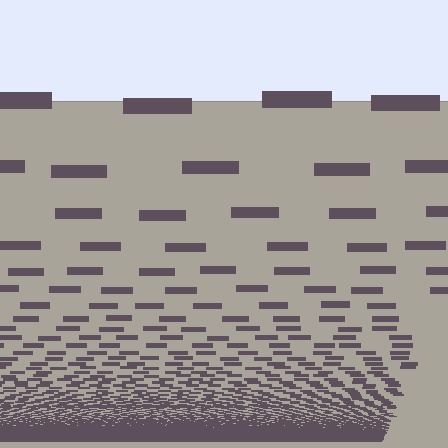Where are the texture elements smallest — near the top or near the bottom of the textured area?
Near the bottom.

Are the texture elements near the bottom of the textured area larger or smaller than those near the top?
Smaller. The gradient is inverted — elements near the bottom are smaller and denser.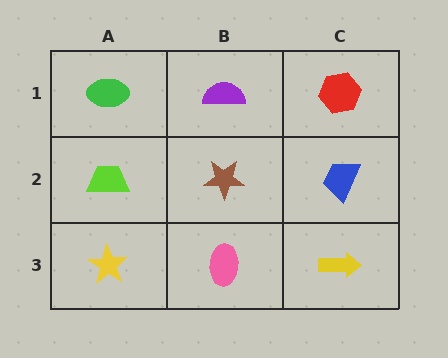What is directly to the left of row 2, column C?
A brown star.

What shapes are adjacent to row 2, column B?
A purple semicircle (row 1, column B), a pink ellipse (row 3, column B), a lime trapezoid (row 2, column A), a blue trapezoid (row 2, column C).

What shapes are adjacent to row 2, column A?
A green ellipse (row 1, column A), a yellow star (row 3, column A), a brown star (row 2, column B).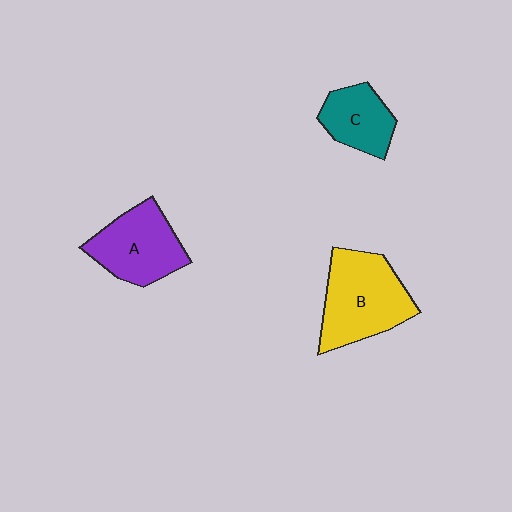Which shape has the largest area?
Shape B (yellow).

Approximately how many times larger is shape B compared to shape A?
Approximately 1.2 times.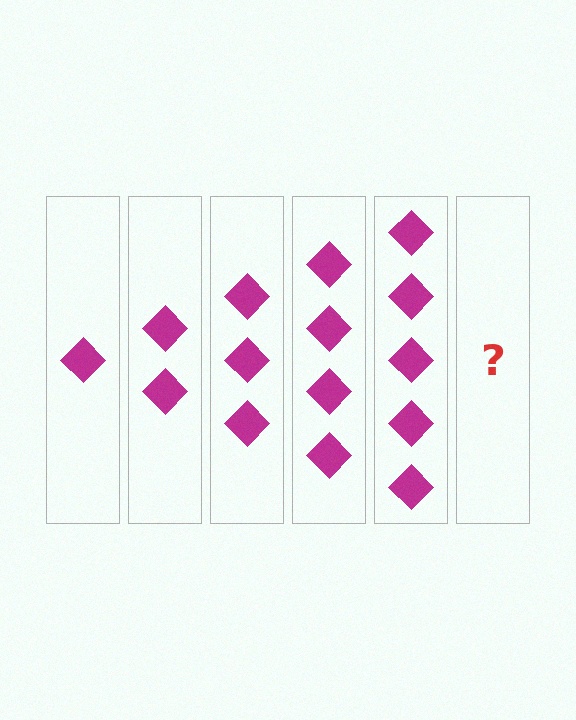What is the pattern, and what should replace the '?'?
The pattern is that each step adds one more diamond. The '?' should be 6 diamonds.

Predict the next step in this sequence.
The next step is 6 diamonds.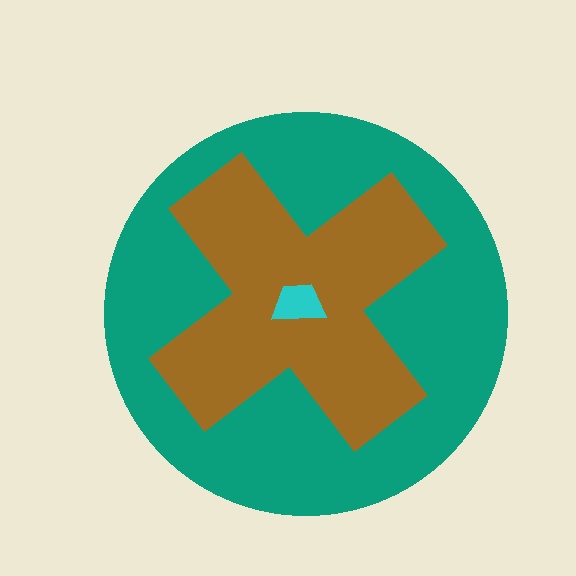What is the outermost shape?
The teal circle.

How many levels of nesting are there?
3.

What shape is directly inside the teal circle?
The brown cross.